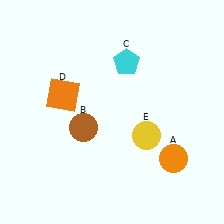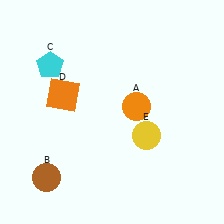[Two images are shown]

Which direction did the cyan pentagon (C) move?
The cyan pentagon (C) moved left.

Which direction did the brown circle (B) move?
The brown circle (B) moved down.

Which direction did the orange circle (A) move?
The orange circle (A) moved up.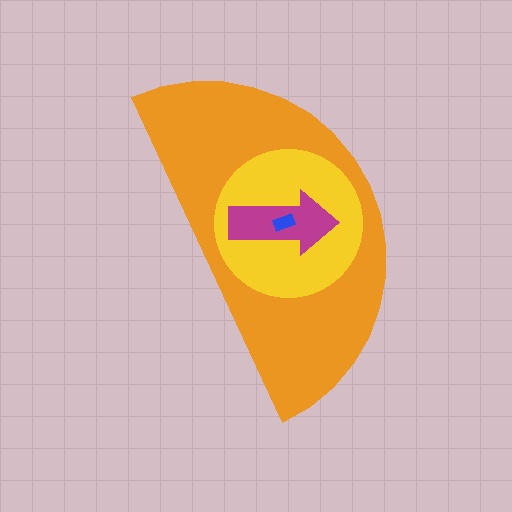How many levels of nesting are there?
4.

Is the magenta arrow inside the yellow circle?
Yes.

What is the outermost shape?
The orange semicircle.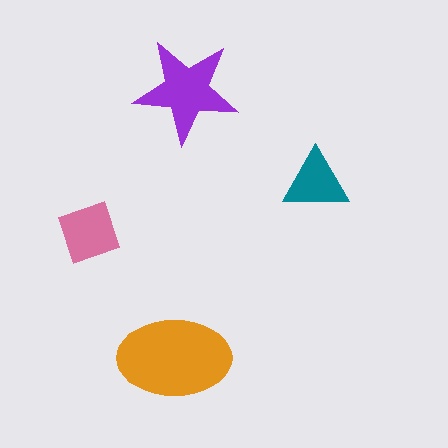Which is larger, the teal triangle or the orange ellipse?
The orange ellipse.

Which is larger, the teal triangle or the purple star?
The purple star.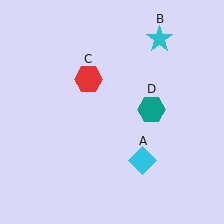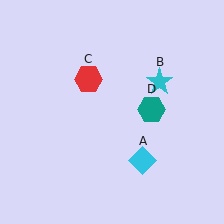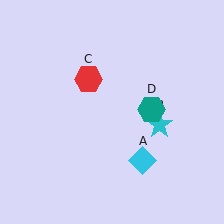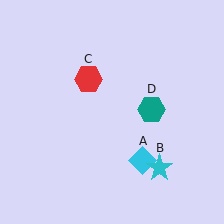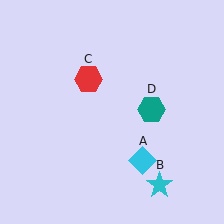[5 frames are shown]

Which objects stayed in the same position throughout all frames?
Cyan diamond (object A) and red hexagon (object C) and teal hexagon (object D) remained stationary.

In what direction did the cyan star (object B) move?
The cyan star (object B) moved down.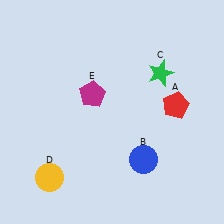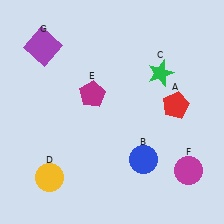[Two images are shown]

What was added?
A magenta circle (F), a purple square (G) were added in Image 2.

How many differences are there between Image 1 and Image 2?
There are 2 differences between the two images.